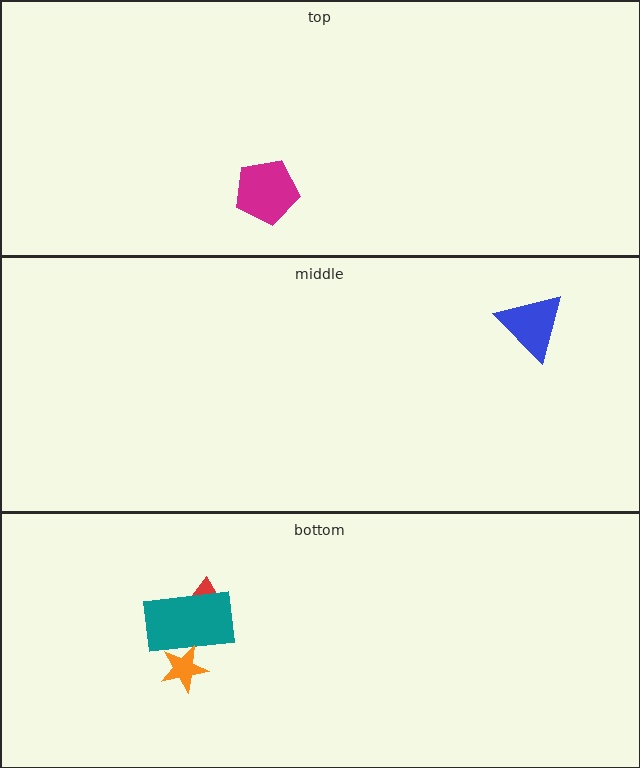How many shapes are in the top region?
1.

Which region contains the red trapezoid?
The bottom region.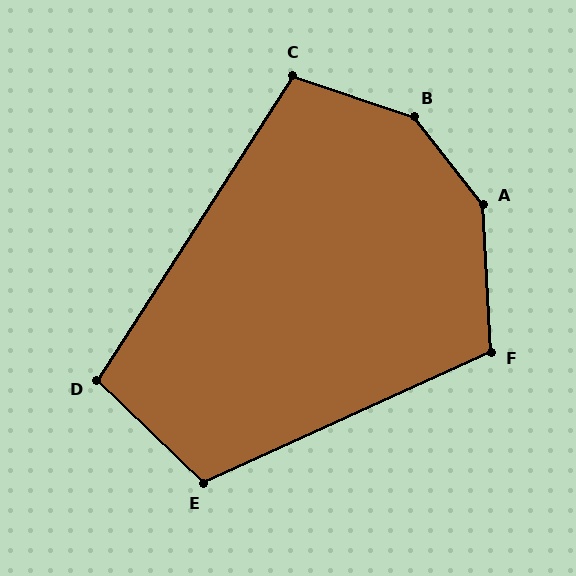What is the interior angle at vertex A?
Approximately 144 degrees (obtuse).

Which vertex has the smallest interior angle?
D, at approximately 101 degrees.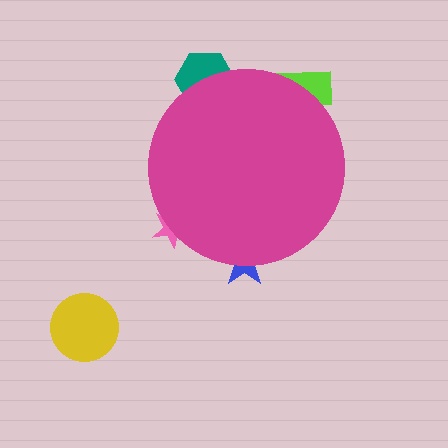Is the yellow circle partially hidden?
No, the yellow circle is fully visible.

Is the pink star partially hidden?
Yes, the pink star is partially hidden behind the magenta circle.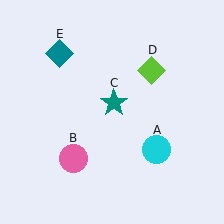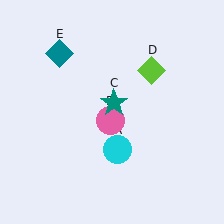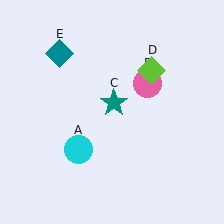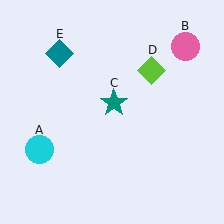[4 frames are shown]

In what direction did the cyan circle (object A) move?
The cyan circle (object A) moved left.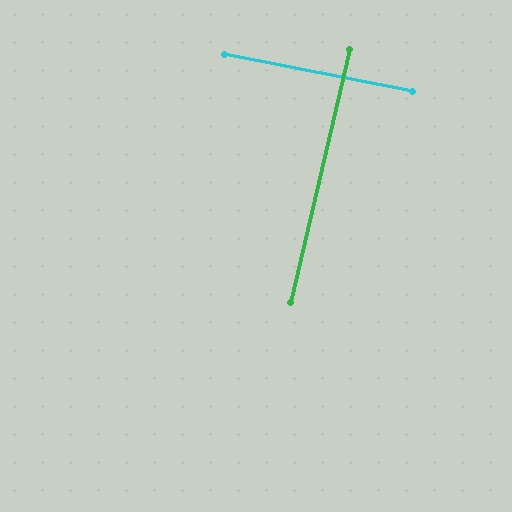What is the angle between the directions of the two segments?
Approximately 88 degrees.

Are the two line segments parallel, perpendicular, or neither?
Perpendicular — they meet at approximately 88°.